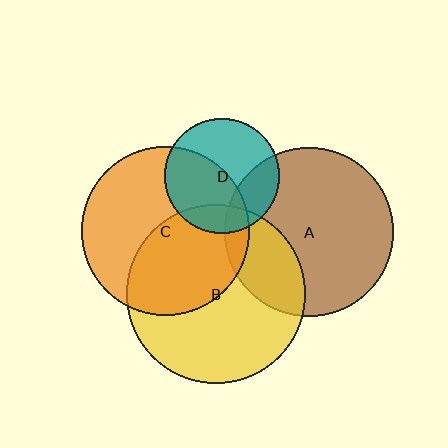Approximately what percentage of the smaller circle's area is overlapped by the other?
Approximately 25%.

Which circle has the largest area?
Circle B (yellow).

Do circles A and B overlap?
Yes.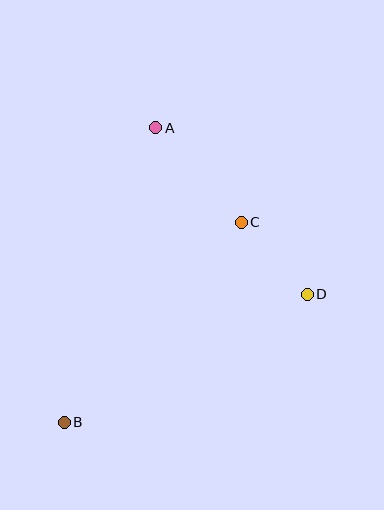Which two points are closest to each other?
Points C and D are closest to each other.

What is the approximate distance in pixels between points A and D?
The distance between A and D is approximately 225 pixels.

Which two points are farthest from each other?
Points A and B are farthest from each other.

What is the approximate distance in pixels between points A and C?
The distance between A and C is approximately 127 pixels.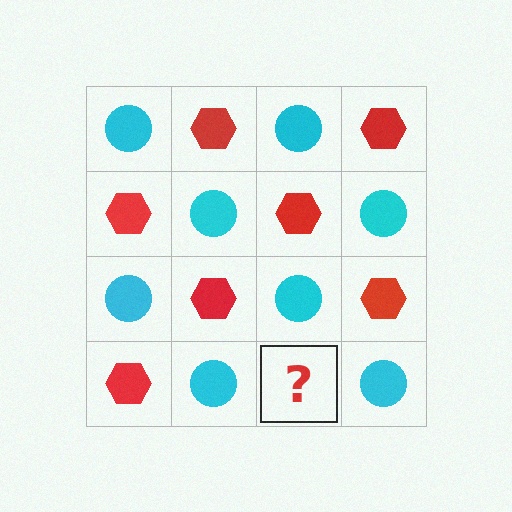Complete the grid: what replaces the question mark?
The question mark should be replaced with a red hexagon.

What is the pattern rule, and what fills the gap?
The rule is that it alternates cyan circle and red hexagon in a checkerboard pattern. The gap should be filled with a red hexagon.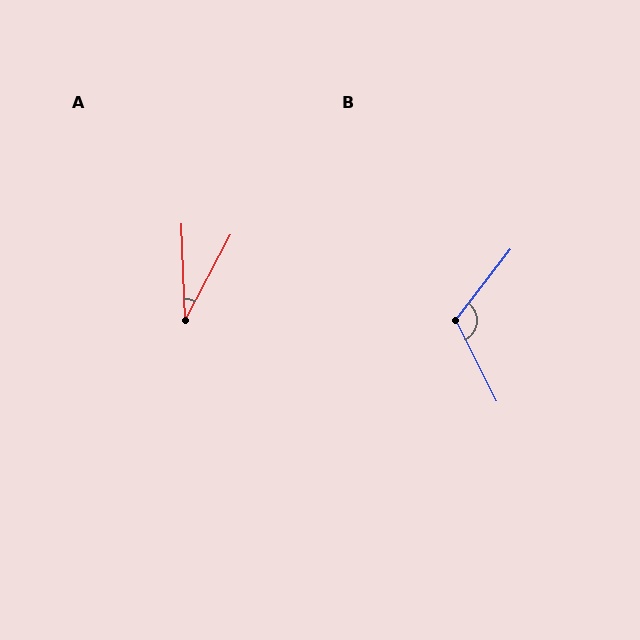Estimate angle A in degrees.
Approximately 30 degrees.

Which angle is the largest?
B, at approximately 116 degrees.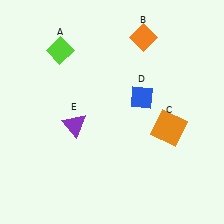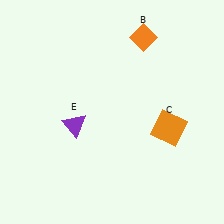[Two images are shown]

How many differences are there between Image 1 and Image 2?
There are 2 differences between the two images.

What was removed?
The blue diamond (D), the lime diamond (A) were removed in Image 2.